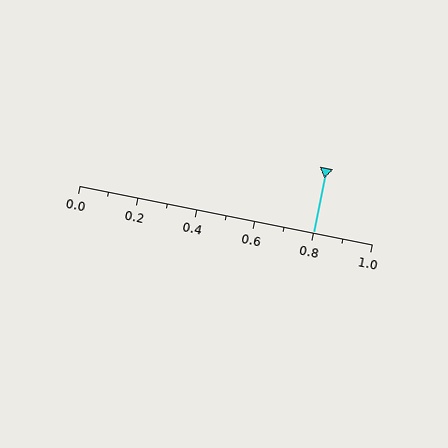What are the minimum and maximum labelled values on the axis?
The axis runs from 0.0 to 1.0.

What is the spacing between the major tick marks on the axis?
The major ticks are spaced 0.2 apart.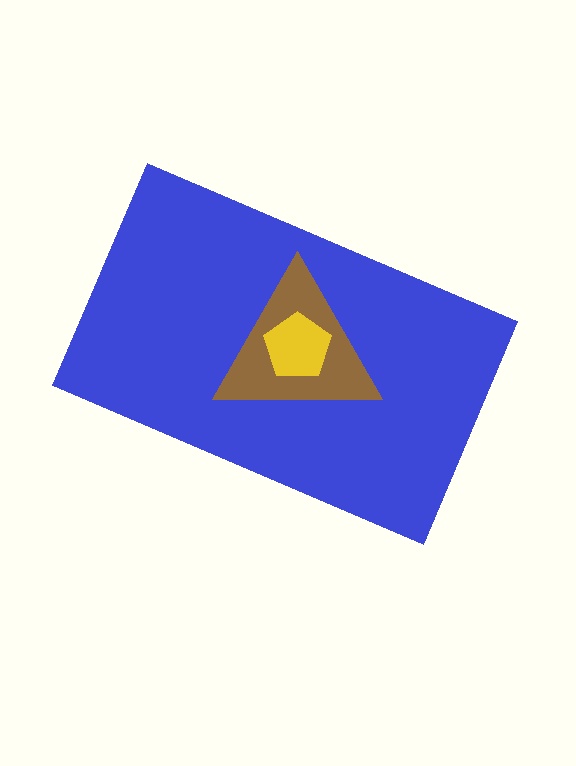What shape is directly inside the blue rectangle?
The brown triangle.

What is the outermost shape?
The blue rectangle.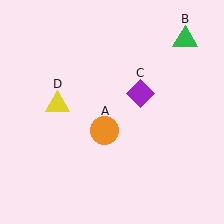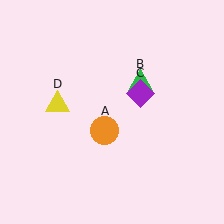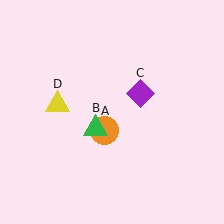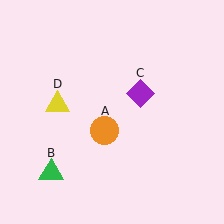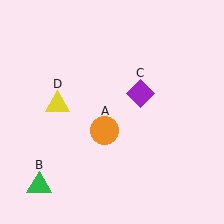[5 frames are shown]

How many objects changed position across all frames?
1 object changed position: green triangle (object B).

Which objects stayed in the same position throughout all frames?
Orange circle (object A) and purple diamond (object C) and yellow triangle (object D) remained stationary.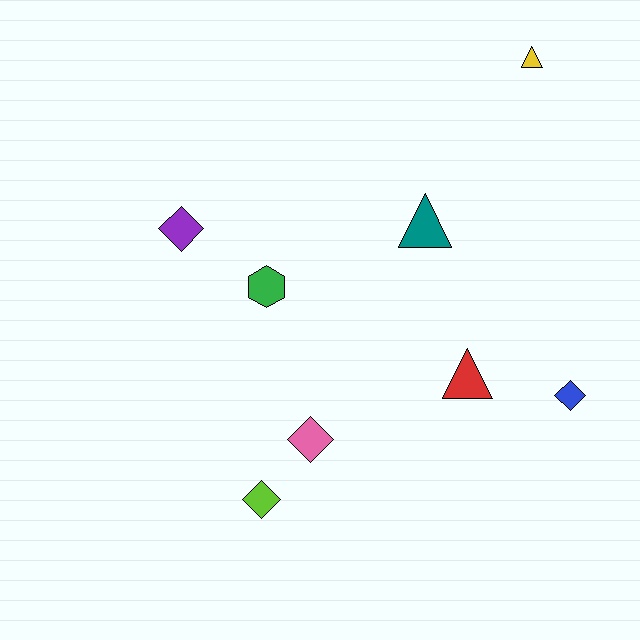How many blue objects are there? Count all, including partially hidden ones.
There is 1 blue object.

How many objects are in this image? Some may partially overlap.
There are 8 objects.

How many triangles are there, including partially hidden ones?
There are 3 triangles.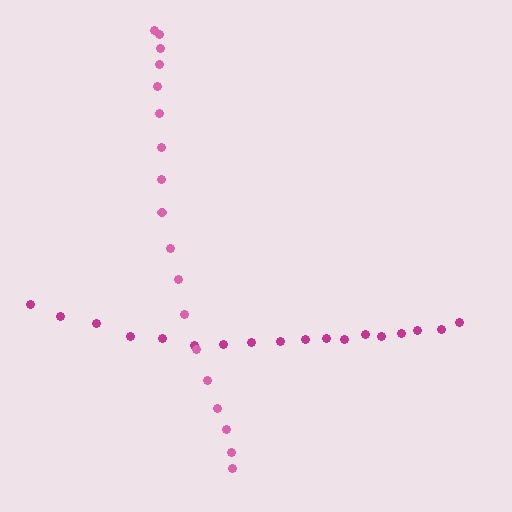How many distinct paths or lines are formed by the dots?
There are 2 distinct paths.